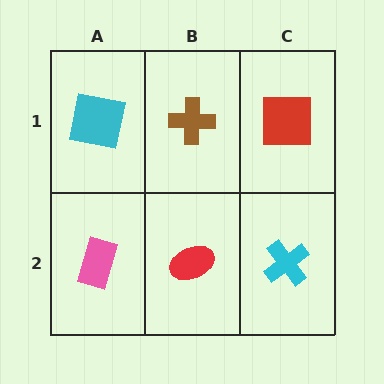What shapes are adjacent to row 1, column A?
A pink rectangle (row 2, column A), a brown cross (row 1, column B).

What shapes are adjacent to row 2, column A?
A cyan square (row 1, column A), a red ellipse (row 2, column B).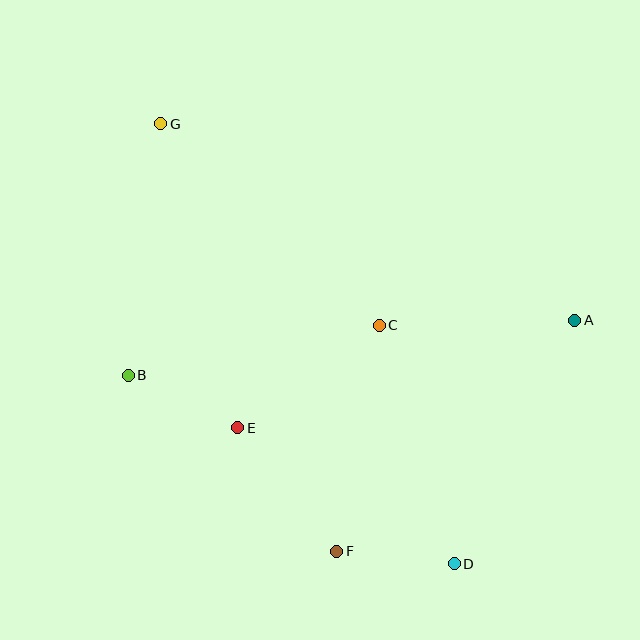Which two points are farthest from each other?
Points D and G are farthest from each other.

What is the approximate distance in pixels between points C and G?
The distance between C and G is approximately 297 pixels.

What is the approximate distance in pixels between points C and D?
The distance between C and D is approximately 250 pixels.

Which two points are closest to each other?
Points D and F are closest to each other.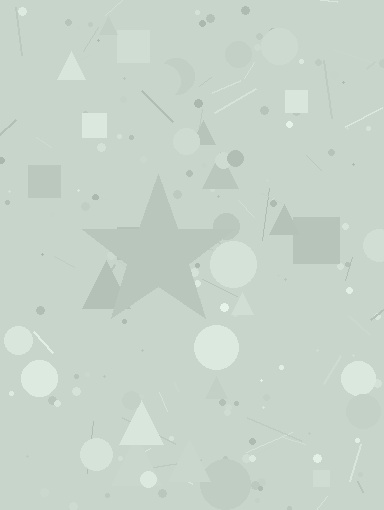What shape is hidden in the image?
A star is hidden in the image.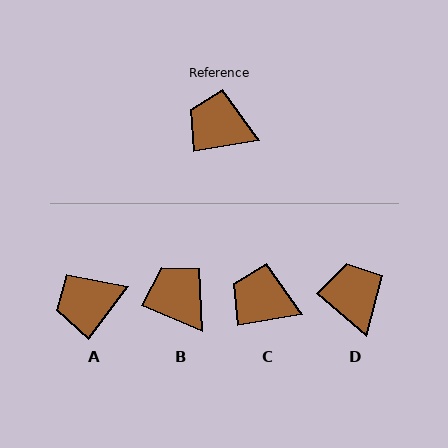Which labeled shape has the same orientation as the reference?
C.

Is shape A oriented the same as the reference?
No, it is off by about 43 degrees.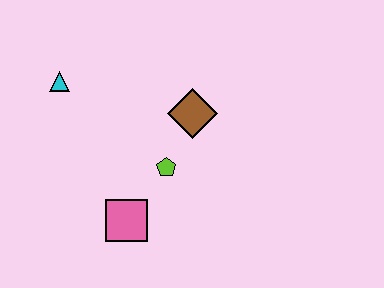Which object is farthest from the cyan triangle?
The pink square is farthest from the cyan triangle.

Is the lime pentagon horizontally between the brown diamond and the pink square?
Yes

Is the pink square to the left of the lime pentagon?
Yes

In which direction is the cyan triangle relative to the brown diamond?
The cyan triangle is to the left of the brown diamond.